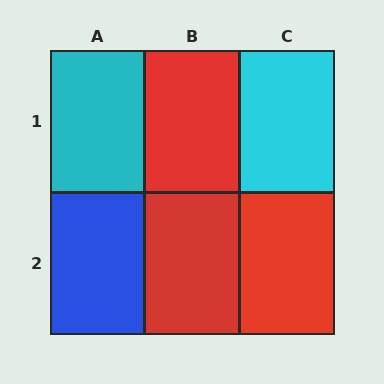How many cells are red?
3 cells are red.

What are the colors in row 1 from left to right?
Cyan, red, cyan.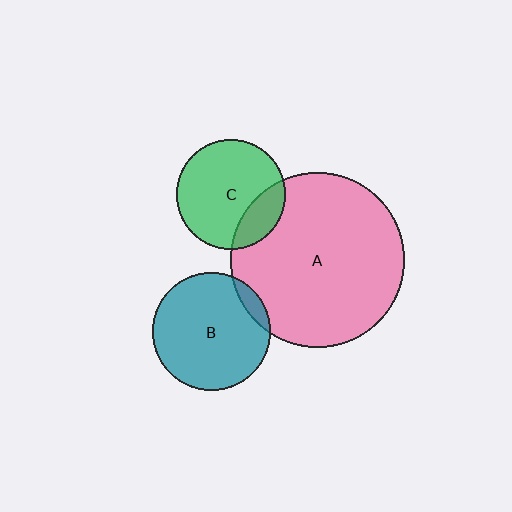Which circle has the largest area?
Circle A (pink).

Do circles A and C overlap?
Yes.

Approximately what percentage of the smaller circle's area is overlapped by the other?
Approximately 20%.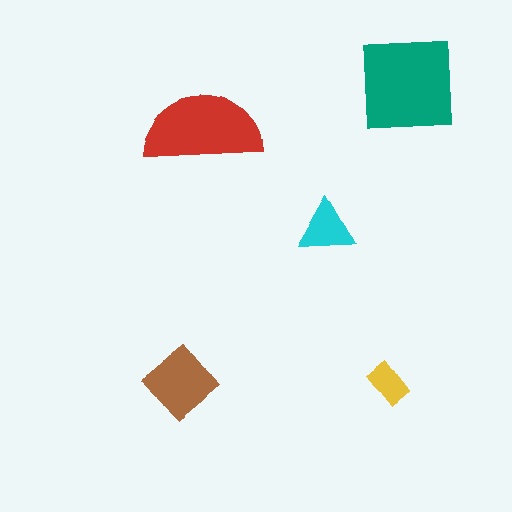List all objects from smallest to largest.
The yellow rectangle, the cyan triangle, the brown diamond, the red semicircle, the teal square.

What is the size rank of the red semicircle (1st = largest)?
2nd.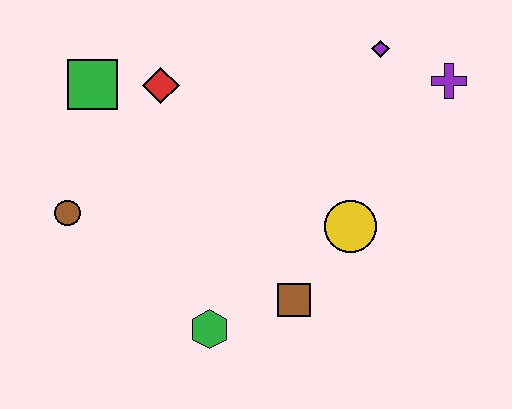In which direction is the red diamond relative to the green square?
The red diamond is to the right of the green square.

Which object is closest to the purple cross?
The purple diamond is closest to the purple cross.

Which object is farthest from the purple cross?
The brown circle is farthest from the purple cross.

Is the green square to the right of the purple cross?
No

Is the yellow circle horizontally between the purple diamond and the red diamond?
Yes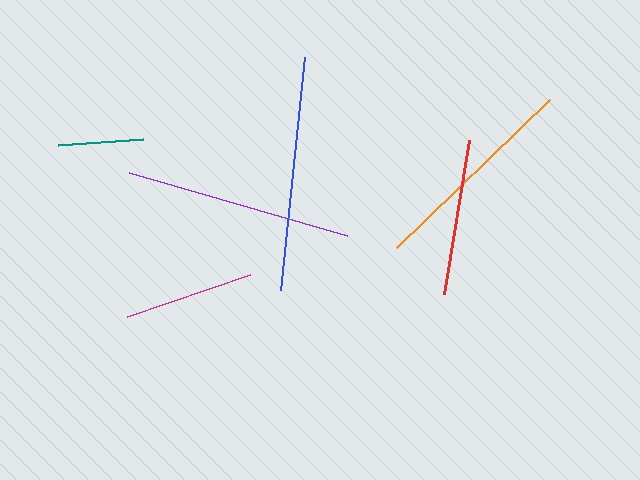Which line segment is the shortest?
The teal line is the shortest at approximately 86 pixels.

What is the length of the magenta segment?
The magenta segment is approximately 130 pixels long.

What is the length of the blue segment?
The blue segment is approximately 235 pixels long.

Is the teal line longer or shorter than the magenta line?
The magenta line is longer than the teal line.